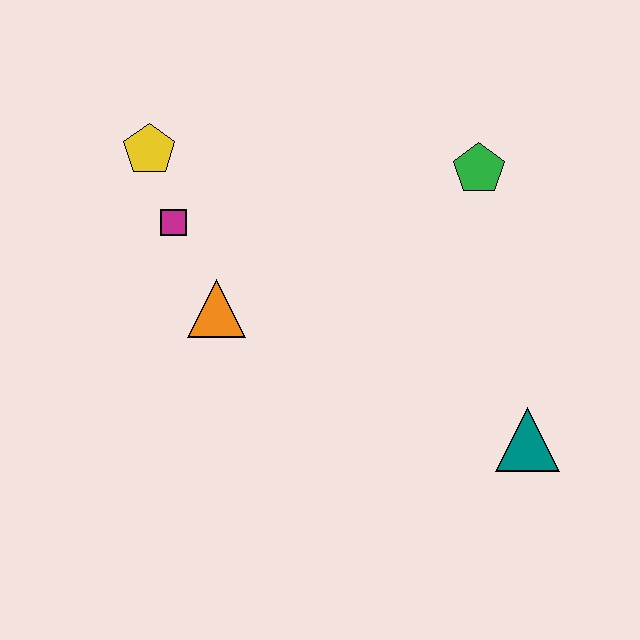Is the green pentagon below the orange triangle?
No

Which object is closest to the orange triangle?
The magenta square is closest to the orange triangle.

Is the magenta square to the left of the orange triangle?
Yes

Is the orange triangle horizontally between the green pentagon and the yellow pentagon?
Yes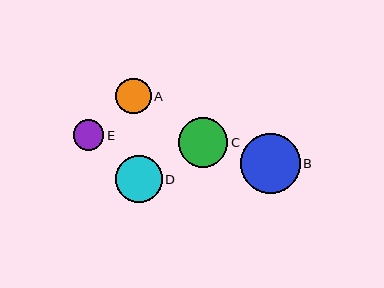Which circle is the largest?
Circle B is the largest with a size of approximately 60 pixels.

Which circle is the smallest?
Circle E is the smallest with a size of approximately 30 pixels.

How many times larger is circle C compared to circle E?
Circle C is approximately 1.7 times the size of circle E.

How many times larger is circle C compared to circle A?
Circle C is approximately 1.4 times the size of circle A.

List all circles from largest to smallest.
From largest to smallest: B, C, D, A, E.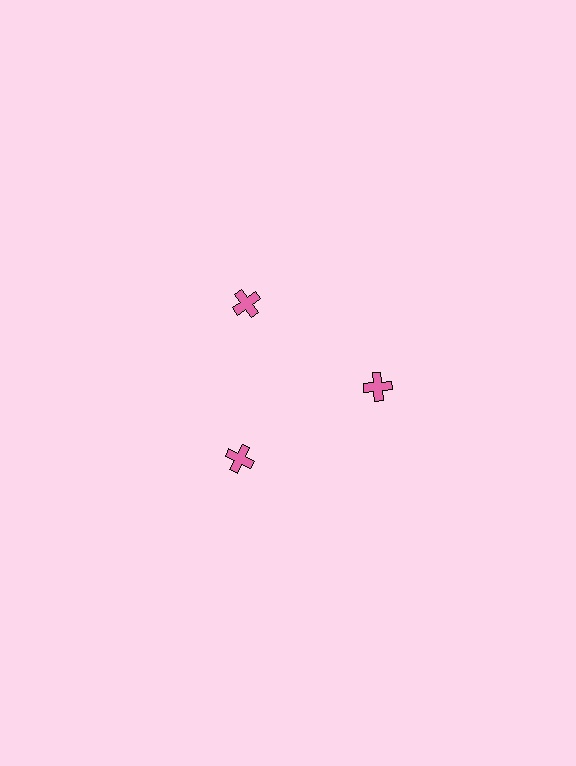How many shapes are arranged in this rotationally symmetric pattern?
There are 3 shapes, arranged in 3 groups of 1.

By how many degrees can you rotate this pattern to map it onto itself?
The pattern maps onto itself every 120 degrees of rotation.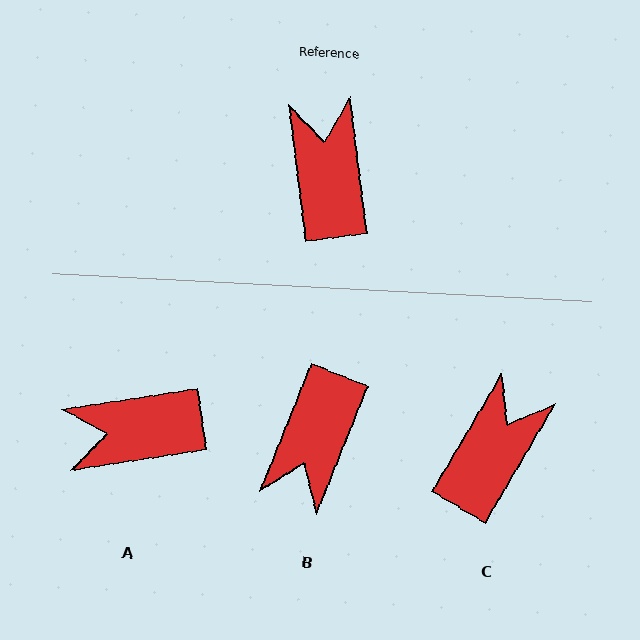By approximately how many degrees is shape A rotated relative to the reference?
Approximately 92 degrees counter-clockwise.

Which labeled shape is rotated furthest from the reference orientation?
B, about 151 degrees away.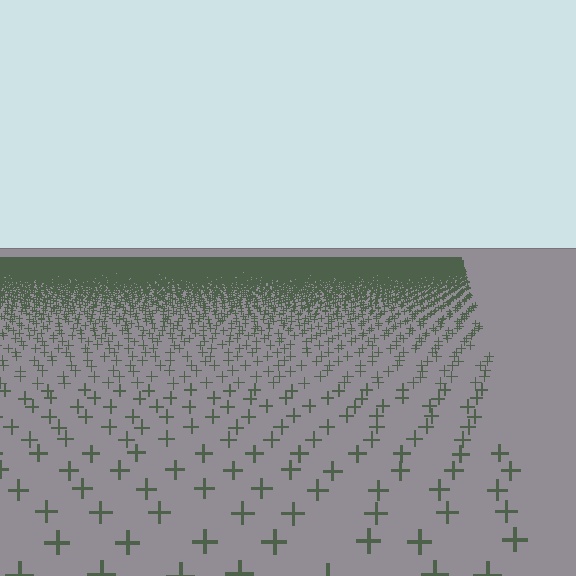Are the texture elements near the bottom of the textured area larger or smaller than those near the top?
Larger. Near the bottom, elements are closer to the viewer and appear at a bigger on-screen size.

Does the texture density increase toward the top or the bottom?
Density increases toward the top.